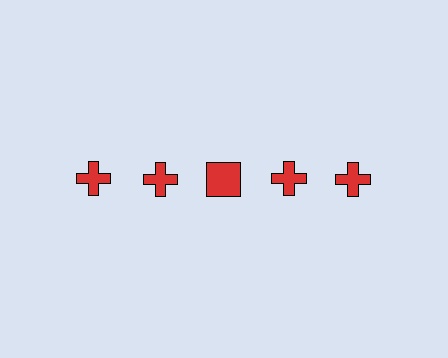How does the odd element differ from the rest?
It has a different shape: square instead of cross.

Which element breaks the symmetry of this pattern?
The red square in the top row, center column breaks the symmetry. All other shapes are red crosses.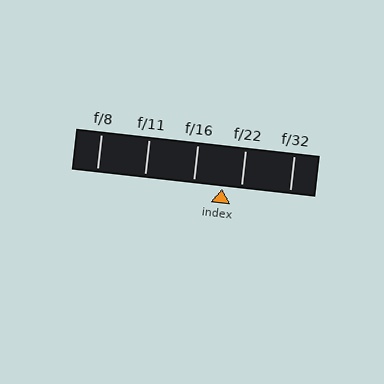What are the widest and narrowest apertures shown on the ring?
The widest aperture shown is f/8 and the narrowest is f/32.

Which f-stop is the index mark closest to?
The index mark is closest to f/22.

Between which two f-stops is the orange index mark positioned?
The index mark is between f/16 and f/22.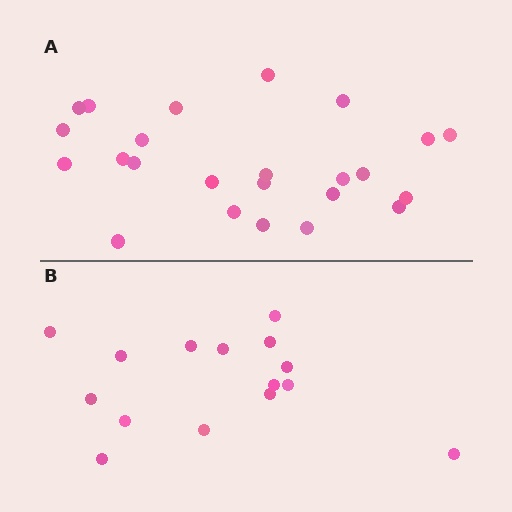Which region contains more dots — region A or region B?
Region A (the top region) has more dots.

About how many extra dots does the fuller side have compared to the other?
Region A has roughly 8 or so more dots than region B.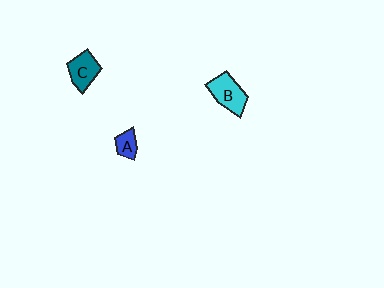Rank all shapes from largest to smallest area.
From largest to smallest: B (cyan), C (teal), A (blue).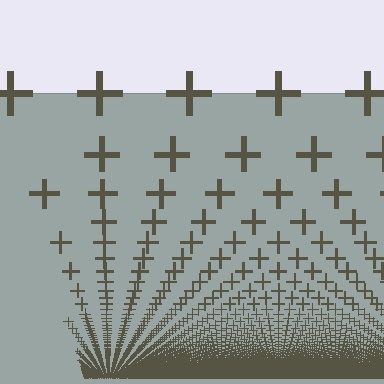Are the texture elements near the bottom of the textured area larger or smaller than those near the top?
Smaller. The gradient is inverted — elements near the bottom are smaller and denser.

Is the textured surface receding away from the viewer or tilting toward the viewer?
The surface appears to tilt toward the viewer. Texture elements get larger and sparser toward the top.